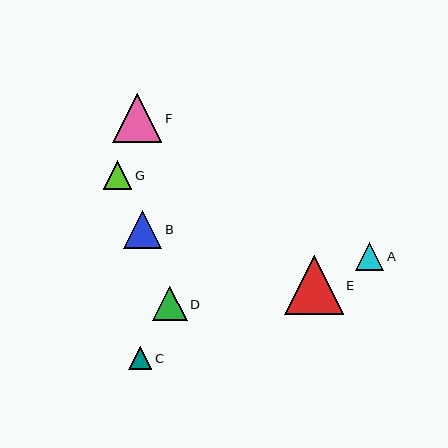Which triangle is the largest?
Triangle E is the largest with a size of approximately 59 pixels.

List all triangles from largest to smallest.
From largest to smallest: E, F, B, D, G, A, C.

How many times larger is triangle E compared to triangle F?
Triangle E is approximately 1.2 times the size of triangle F.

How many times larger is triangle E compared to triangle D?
Triangle E is approximately 1.7 times the size of triangle D.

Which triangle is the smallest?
Triangle C is the smallest with a size of approximately 23 pixels.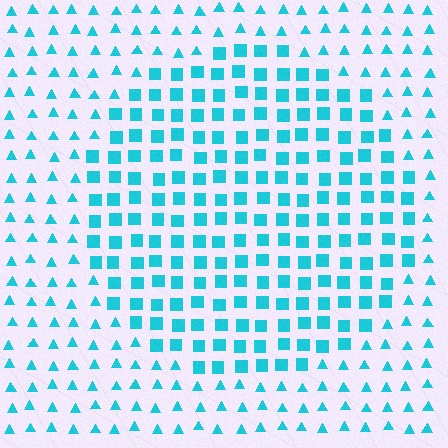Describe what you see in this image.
The image is filled with small cyan elements arranged in a uniform grid. A circle-shaped region contains squares, while the surrounding area contains triangles. The boundary is defined purely by the change in element shape.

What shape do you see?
I see a circle.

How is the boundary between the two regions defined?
The boundary is defined by a change in element shape: squares inside vs. triangles outside. All elements share the same color and spacing.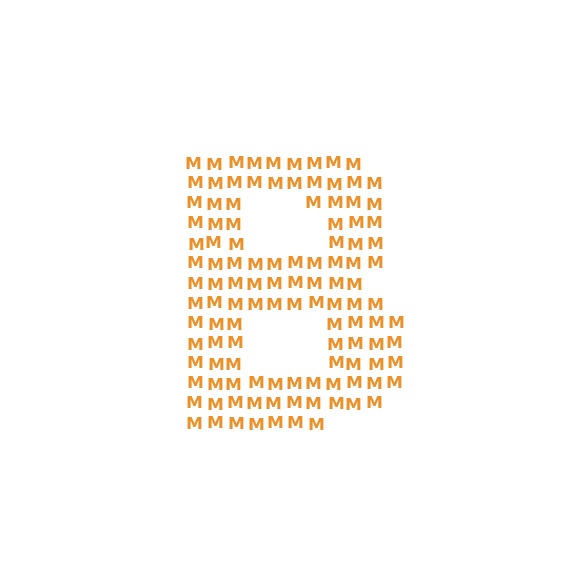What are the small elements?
The small elements are letter M's.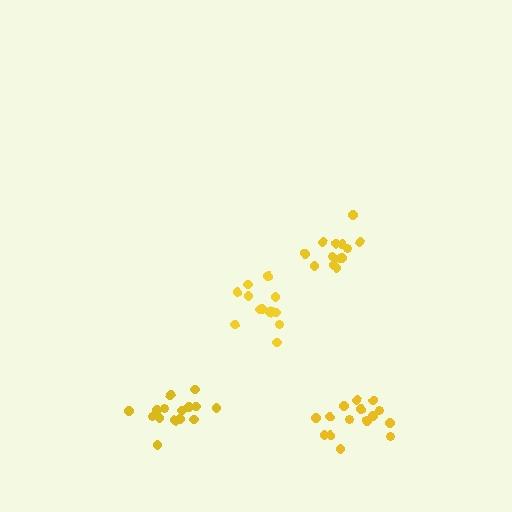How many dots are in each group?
Group 1: 15 dots, Group 2: 13 dots, Group 3: 13 dots, Group 4: 15 dots (56 total).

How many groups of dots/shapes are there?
There are 4 groups.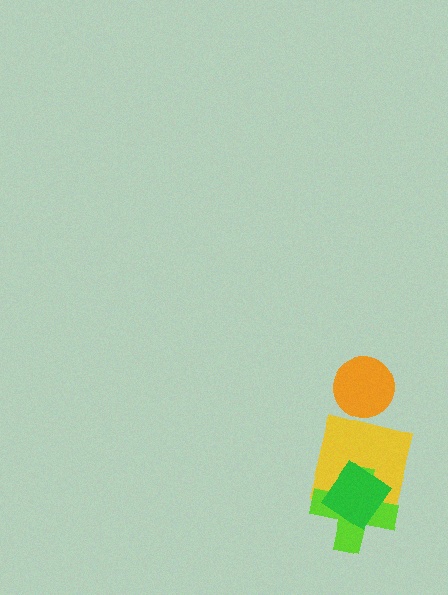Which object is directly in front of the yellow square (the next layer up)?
The lime cross is directly in front of the yellow square.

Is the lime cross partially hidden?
Yes, it is partially covered by another shape.